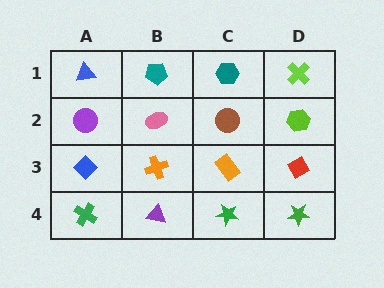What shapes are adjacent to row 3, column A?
A purple circle (row 2, column A), a green cross (row 4, column A), an orange cross (row 3, column B).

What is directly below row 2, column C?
An orange rectangle.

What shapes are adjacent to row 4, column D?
A red diamond (row 3, column D), a green star (row 4, column C).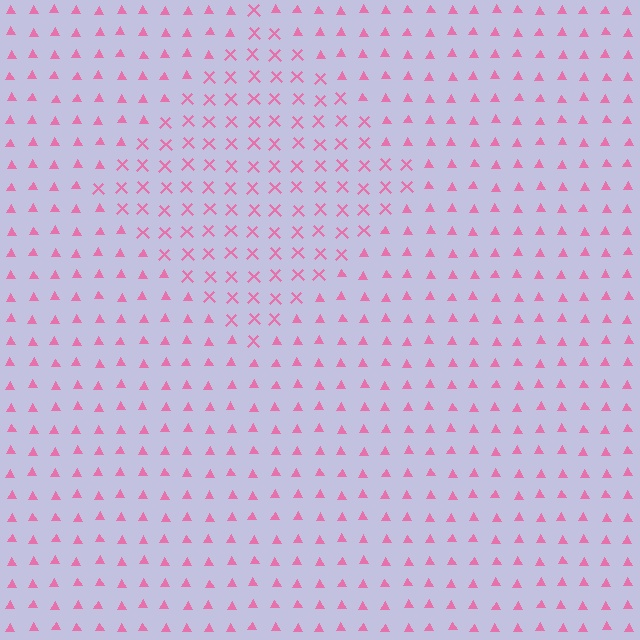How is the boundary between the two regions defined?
The boundary is defined by a change in element shape: X marks inside vs. triangles outside. All elements share the same color and spacing.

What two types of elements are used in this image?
The image uses X marks inside the diamond region and triangles outside it.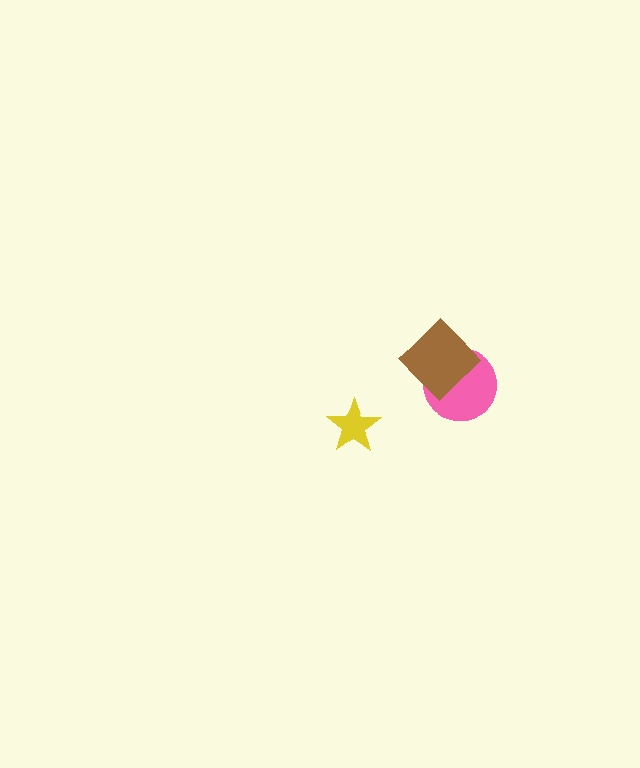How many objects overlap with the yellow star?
0 objects overlap with the yellow star.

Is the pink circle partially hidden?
Yes, it is partially covered by another shape.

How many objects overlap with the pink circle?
1 object overlaps with the pink circle.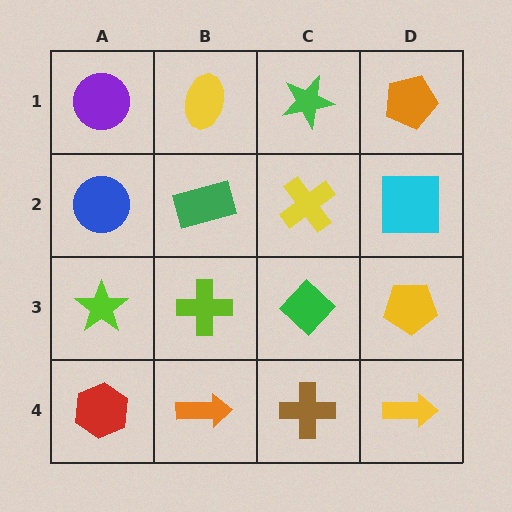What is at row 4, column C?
A brown cross.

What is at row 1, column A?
A purple circle.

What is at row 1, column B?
A yellow ellipse.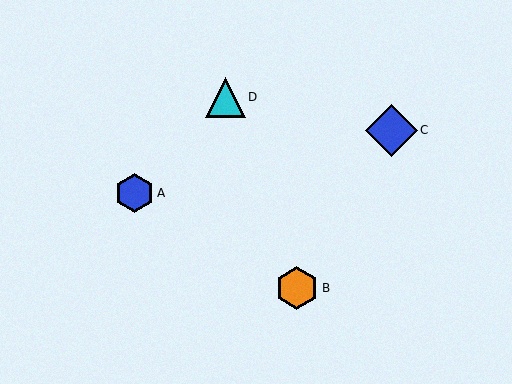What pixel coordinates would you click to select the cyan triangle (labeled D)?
Click at (225, 97) to select the cyan triangle D.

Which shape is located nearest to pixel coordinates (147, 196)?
The blue hexagon (labeled A) at (134, 193) is nearest to that location.